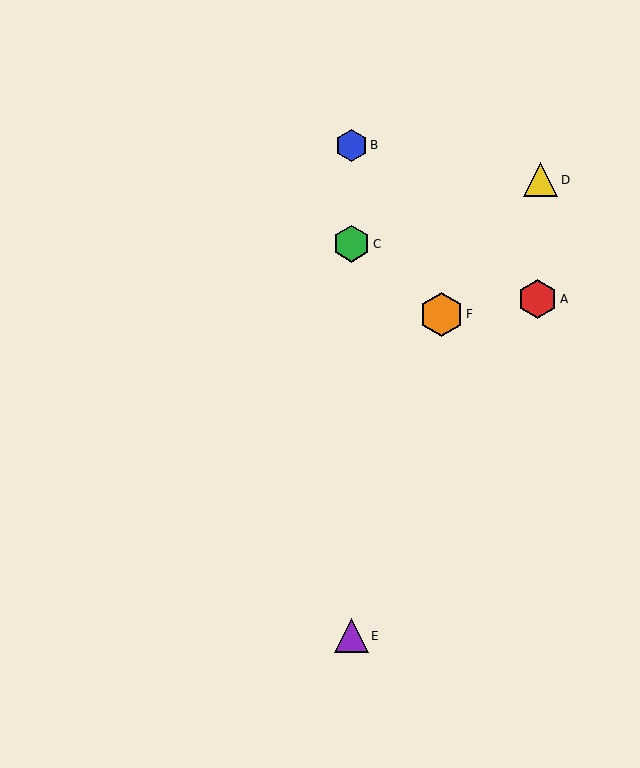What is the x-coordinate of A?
Object A is at x≈537.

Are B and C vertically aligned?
Yes, both are at x≈351.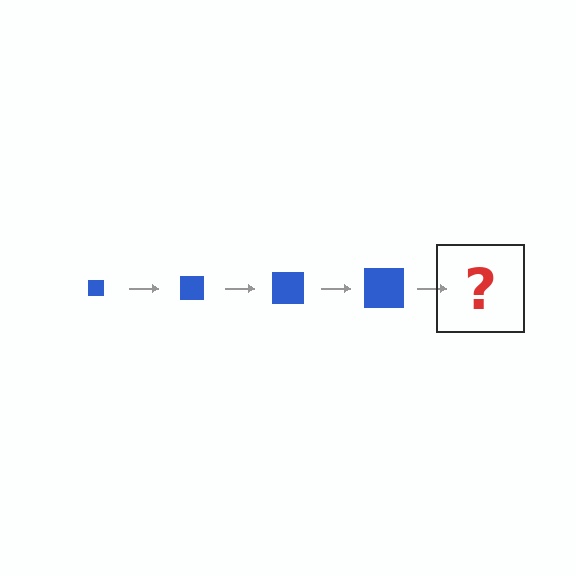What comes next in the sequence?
The next element should be a blue square, larger than the previous one.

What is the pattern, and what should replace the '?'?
The pattern is that the square gets progressively larger each step. The '?' should be a blue square, larger than the previous one.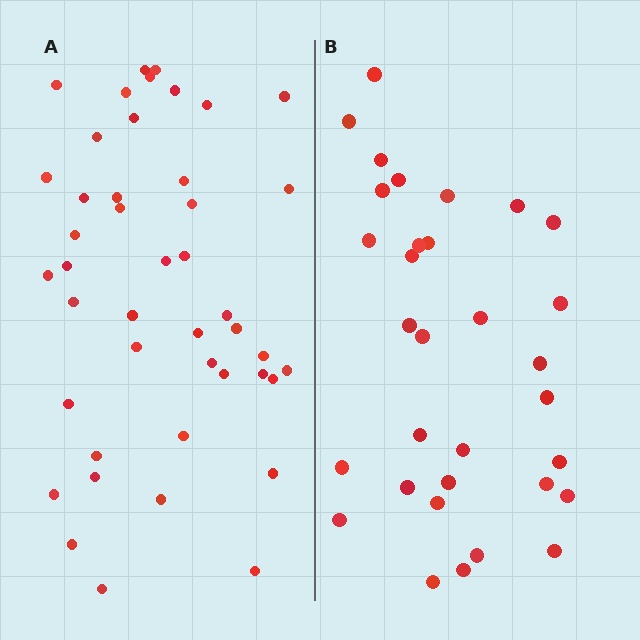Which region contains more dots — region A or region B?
Region A (the left region) has more dots.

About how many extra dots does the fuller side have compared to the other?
Region A has roughly 12 or so more dots than region B.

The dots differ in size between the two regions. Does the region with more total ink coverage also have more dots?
No. Region B has more total ink coverage because its dots are larger, but region A actually contains more individual dots. Total area can be misleading — the number of items is what matters here.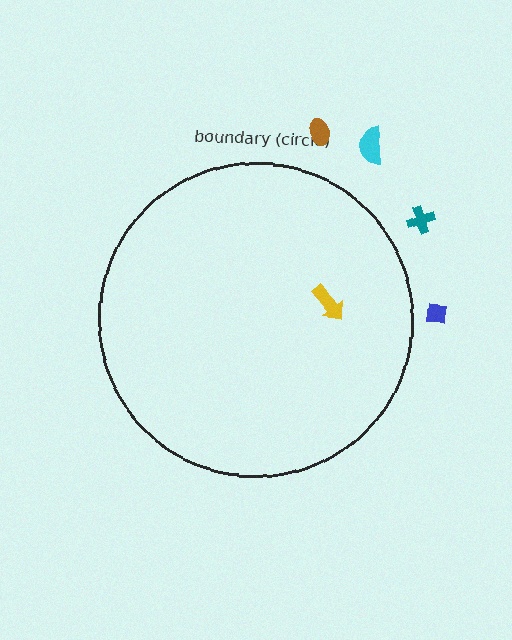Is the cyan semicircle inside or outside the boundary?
Outside.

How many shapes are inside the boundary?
1 inside, 4 outside.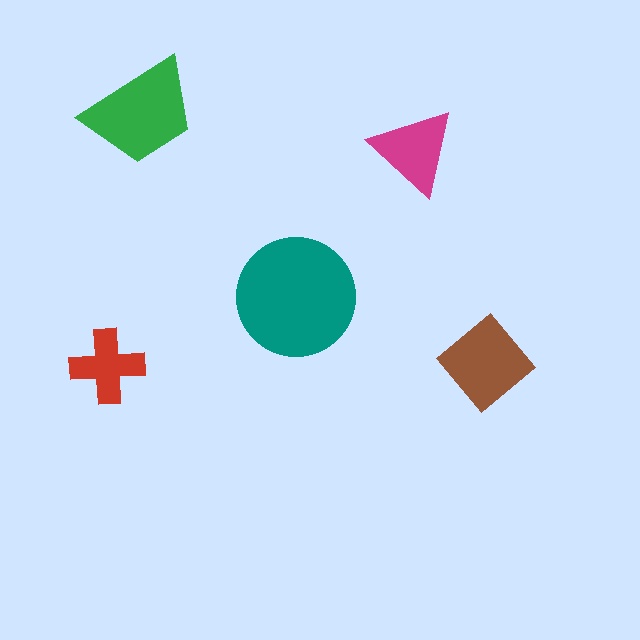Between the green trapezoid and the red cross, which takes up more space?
The green trapezoid.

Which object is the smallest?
The red cross.